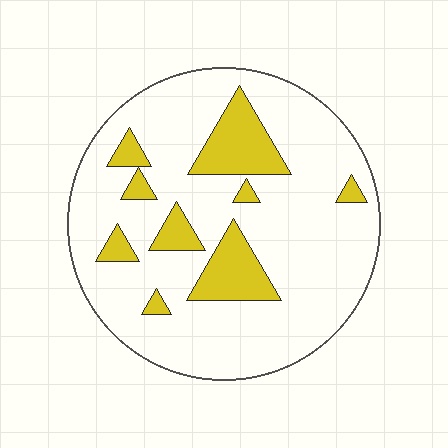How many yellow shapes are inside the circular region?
9.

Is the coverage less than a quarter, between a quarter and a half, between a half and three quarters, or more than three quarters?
Less than a quarter.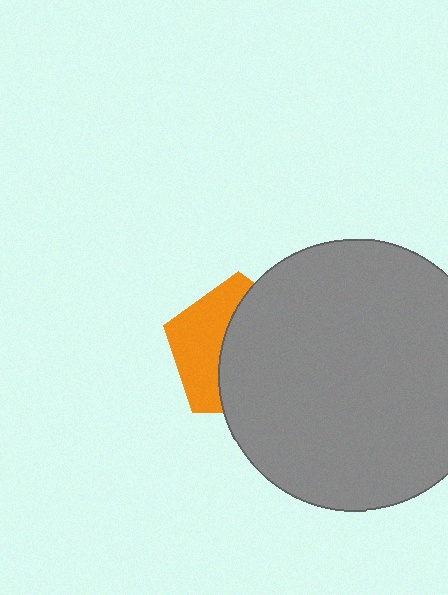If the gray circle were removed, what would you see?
You would see the complete orange pentagon.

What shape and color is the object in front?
The object in front is a gray circle.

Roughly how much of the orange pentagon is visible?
A small part of it is visible (roughly 40%).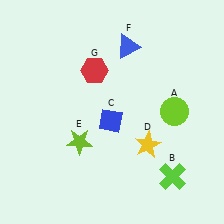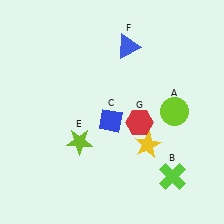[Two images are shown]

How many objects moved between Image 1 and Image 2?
1 object moved between the two images.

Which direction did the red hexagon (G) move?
The red hexagon (G) moved down.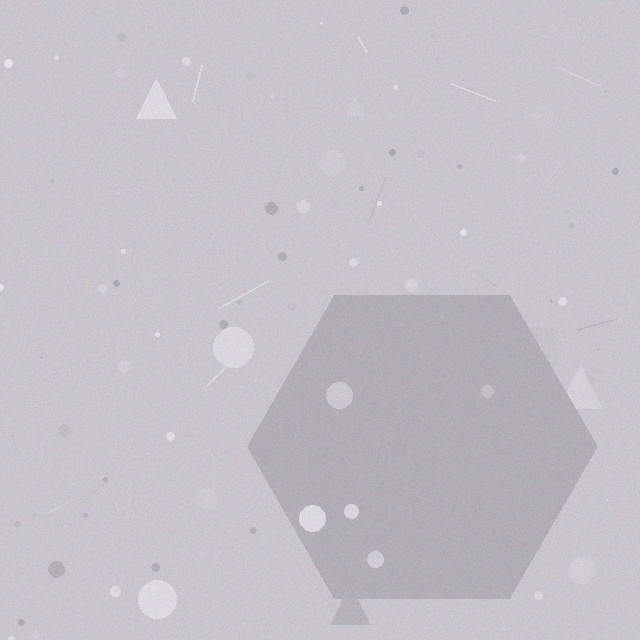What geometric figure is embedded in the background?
A hexagon is embedded in the background.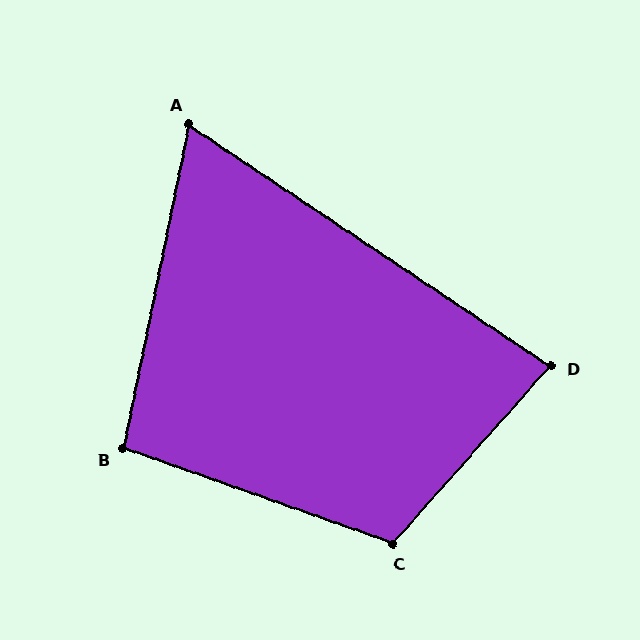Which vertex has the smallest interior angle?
A, at approximately 68 degrees.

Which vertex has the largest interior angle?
C, at approximately 112 degrees.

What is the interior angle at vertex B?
Approximately 98 degrees (obtuse).